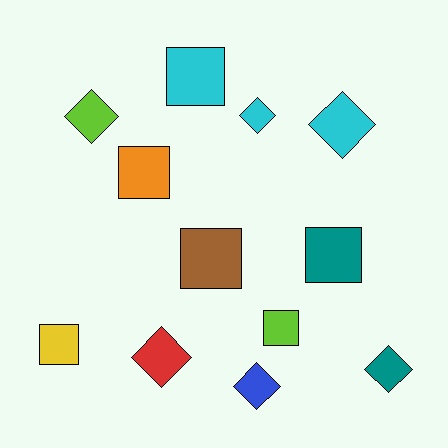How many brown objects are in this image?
There is 1 brown object.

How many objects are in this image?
There are 12 objects.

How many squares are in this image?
There are 6 squares.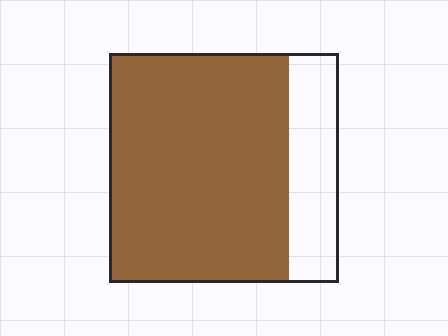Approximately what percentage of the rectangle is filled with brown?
Approximately 80%.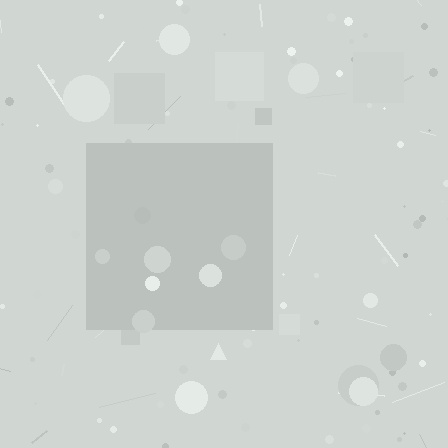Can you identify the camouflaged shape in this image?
The camouflaged shape is a square.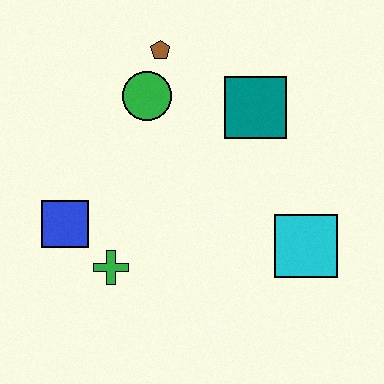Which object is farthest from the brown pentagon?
The cyan square is farthest from the brown pentagon.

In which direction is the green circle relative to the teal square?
The green circle is to the left of the teal square.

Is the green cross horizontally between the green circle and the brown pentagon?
No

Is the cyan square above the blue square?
No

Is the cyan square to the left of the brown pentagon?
No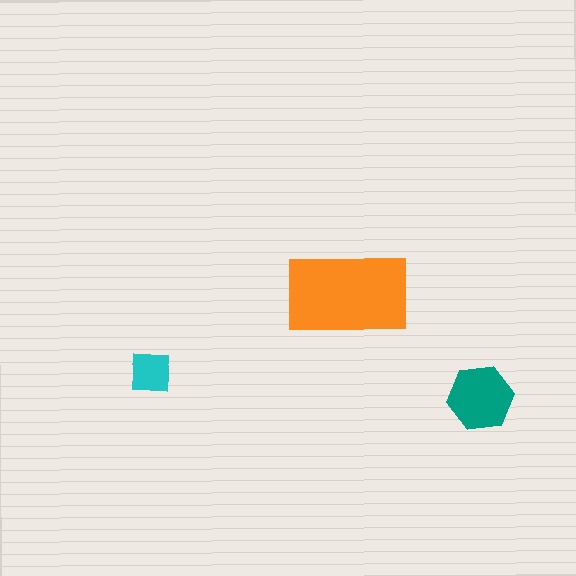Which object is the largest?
The orange rectangle.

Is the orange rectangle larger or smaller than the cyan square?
Larger.